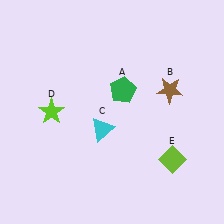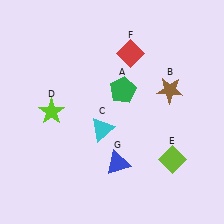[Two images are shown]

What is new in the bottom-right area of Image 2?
A blue triangle (G) was added in the bottom-right area of Image 2.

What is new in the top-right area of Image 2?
A red diamond (F) was added in the top-right area of Image 2.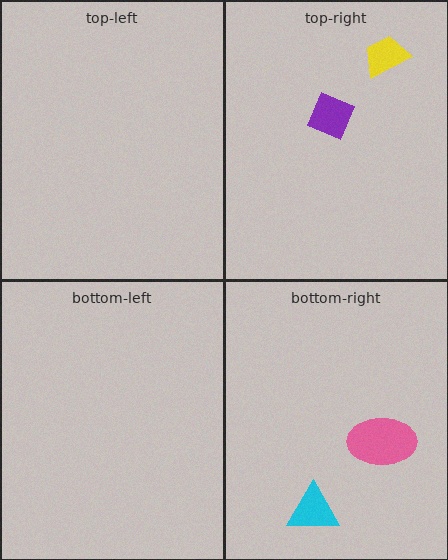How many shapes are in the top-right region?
2.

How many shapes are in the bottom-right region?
2.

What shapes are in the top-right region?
The purple diamond, the yellow trapezoid.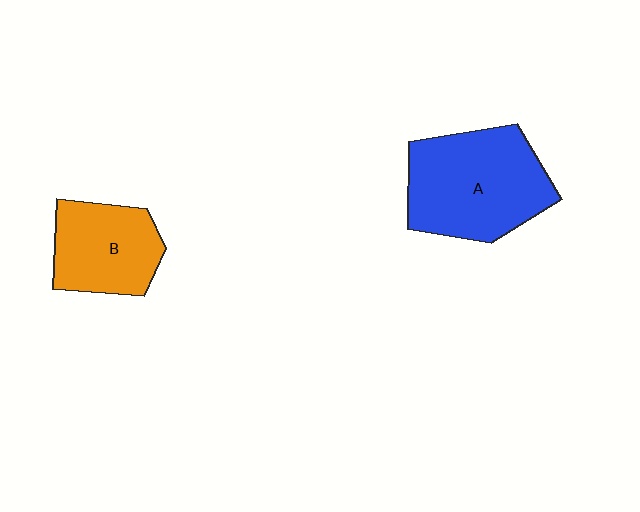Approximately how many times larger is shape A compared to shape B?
Approximately 1.5 times.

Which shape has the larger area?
Shape A (blue).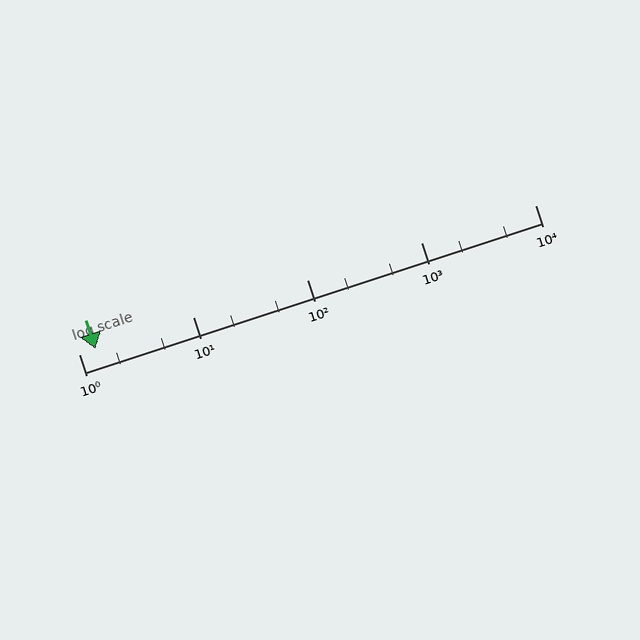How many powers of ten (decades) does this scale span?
The scale spans 4 decades, from 1 to 10000.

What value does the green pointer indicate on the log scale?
The pointer indicates approximately 1.4.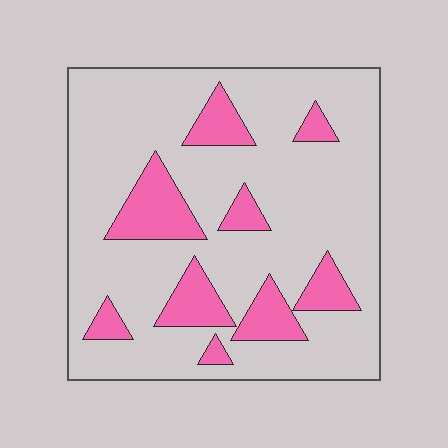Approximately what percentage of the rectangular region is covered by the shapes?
Approximately 20%.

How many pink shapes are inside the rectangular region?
9.